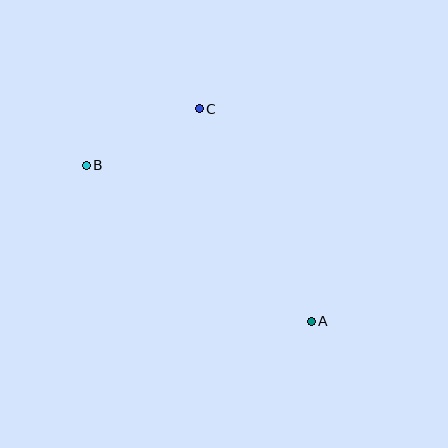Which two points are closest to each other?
Points B and C are closest to each other.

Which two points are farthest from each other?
Points A and B are farthest from each other.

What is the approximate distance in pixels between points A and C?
The distance between A and C is approximately 240 pixels.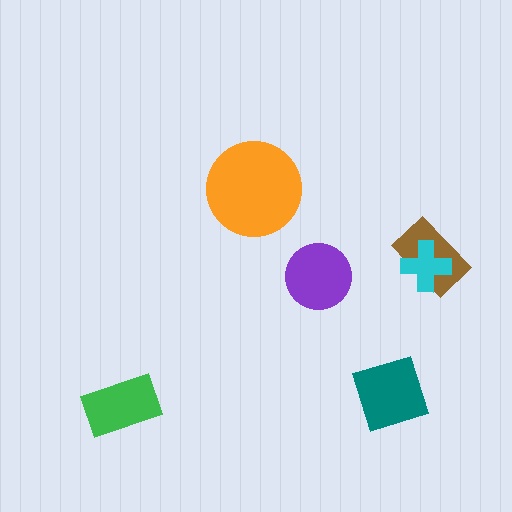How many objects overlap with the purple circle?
0 objects overlap with the purple circle.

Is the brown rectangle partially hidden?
Yes, it is partially covered by another shape.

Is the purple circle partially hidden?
No, no other shape covers it.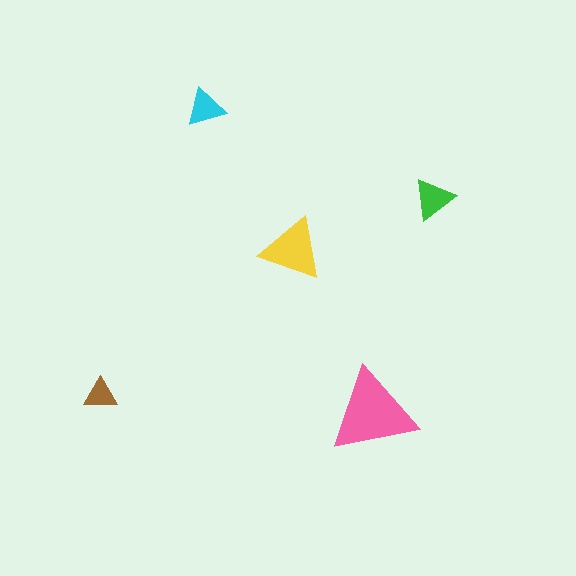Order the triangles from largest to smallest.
the pink one, the yellow one, the green one, the cyan one, the brown one.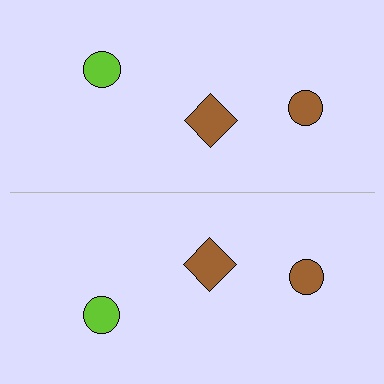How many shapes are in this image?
There are 6 shapes in this image.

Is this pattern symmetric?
Yes, this pattern has bilateral (reflection) symmetry.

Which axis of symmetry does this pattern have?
The pattern has a horizontal axis of symmetry running through the center of the image.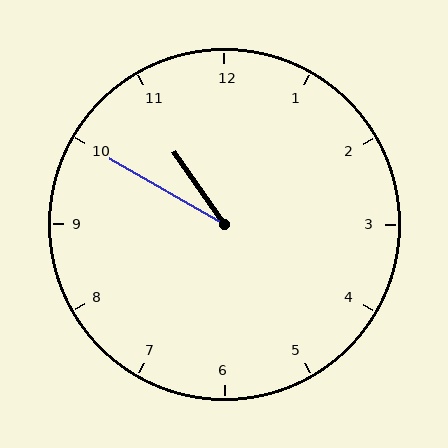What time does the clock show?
10:50.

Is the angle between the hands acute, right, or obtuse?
It is acute.